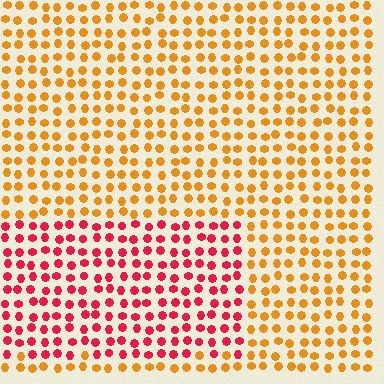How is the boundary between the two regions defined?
The boundary is defined purely by a slight shift in hue (about 48 degrees). Spacing, size, and orientation are identical on both sides.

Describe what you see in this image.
The image is filled with small orange elements in a uniform arrangement. A rectangle-shaped region is visible where the elements are tinted to a slightly different hue, forming a subtle color boundary.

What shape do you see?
I see a rectangle.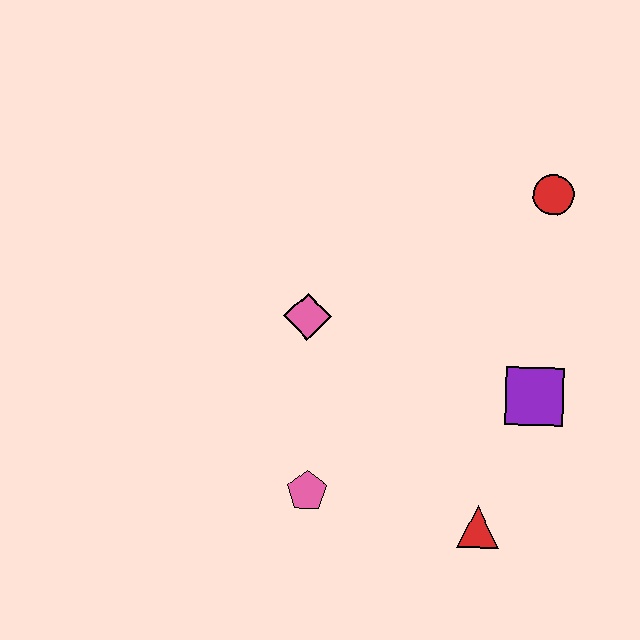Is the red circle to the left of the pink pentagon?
No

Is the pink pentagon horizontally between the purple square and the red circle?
No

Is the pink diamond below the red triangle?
No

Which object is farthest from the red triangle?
The red circle is farthest from the red triangle.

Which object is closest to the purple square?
The red triangle is closest to the purple square.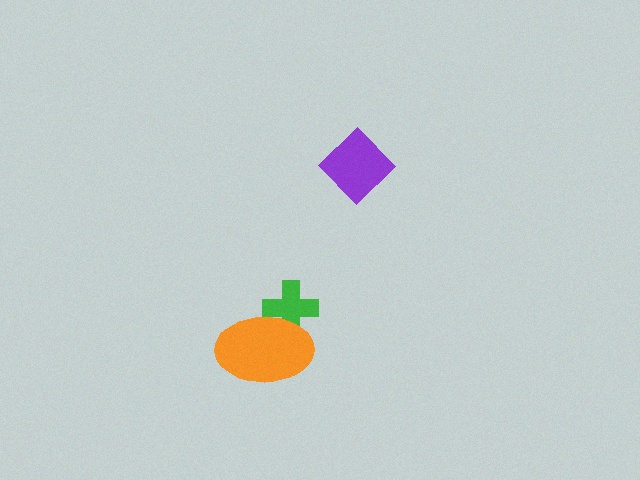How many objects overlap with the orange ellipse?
1 object overlaps with the orange ellipse.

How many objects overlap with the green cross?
1 object overlaps with the green cross.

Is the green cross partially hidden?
Yes, it is partially covered by another shape.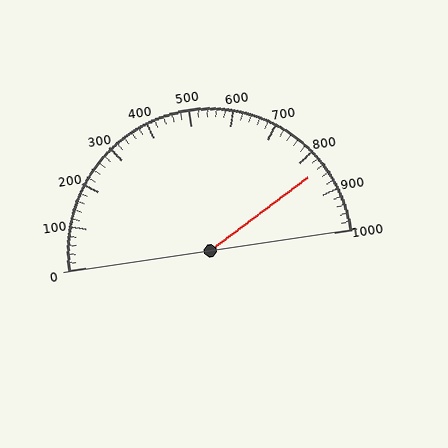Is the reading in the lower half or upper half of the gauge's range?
The reading is in the upper half of the range (0 to 1000).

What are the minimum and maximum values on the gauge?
The gauge ranges from 0 to 1000.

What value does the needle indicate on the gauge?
The needle indicates approximately 840.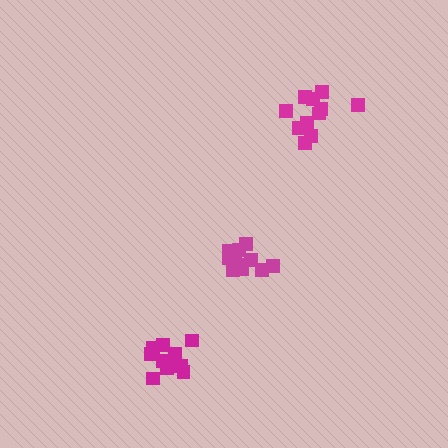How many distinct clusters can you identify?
There are 3 distinct clusters.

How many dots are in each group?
Group 1: 13 dots, Group 2: 11 dots, Group 3: 10 dots (34 total).